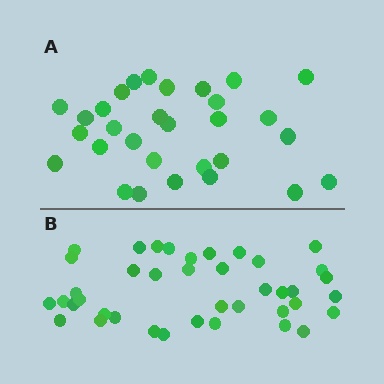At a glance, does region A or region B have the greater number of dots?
Region B (the bottom region) has more dots.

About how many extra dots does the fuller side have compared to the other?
Region B has roughly 10 or so more dots than region A.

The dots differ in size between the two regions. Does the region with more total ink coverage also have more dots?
No. Region A has more total ink coverage because its dots are larger, but region B actually contains more individual dots. Total area can be misleading — the number of items is what matters here.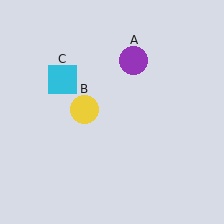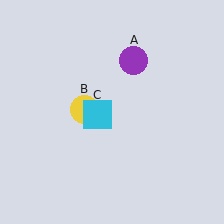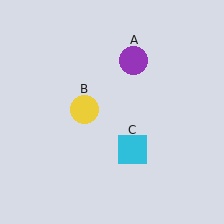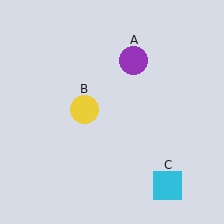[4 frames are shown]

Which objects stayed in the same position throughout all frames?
Purple circle (object A) and yellow circle (object B) remained stationary.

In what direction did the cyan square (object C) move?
The cyan square (object C) moved down and to the right.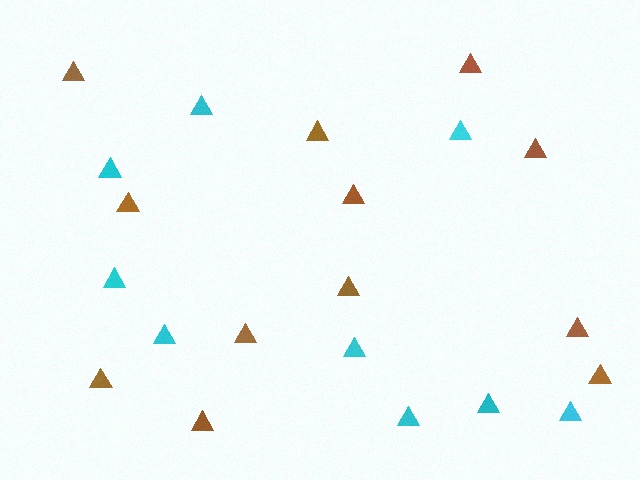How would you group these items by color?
There are 2 groups: one group of cyan triangles (9) and one group of brown triangles (12).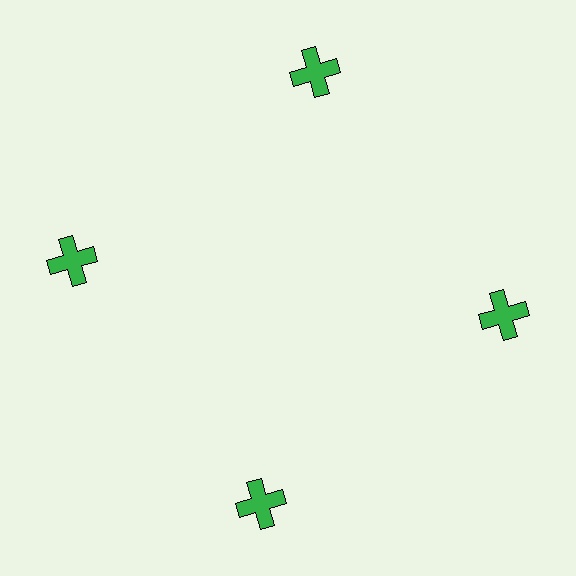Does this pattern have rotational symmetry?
Yes, this pattern has 4-fold rotational symmetry. It looks the same after rotating 90 degrees around the center.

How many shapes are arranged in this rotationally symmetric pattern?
There are 4 shapes, arranged in 4 groups of 1.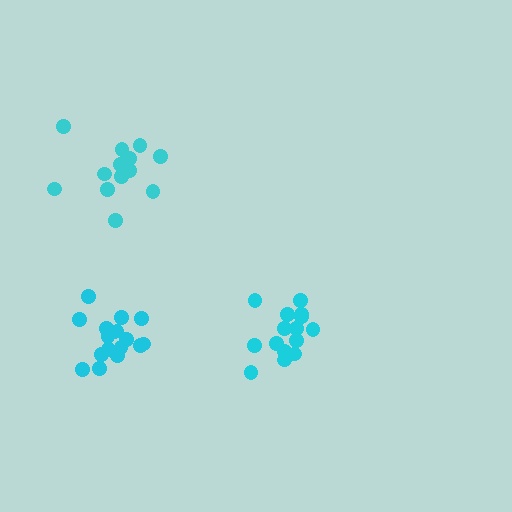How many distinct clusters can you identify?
There are 3 distinct clusters.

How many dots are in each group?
Group 1: 15 dots, Group 2: 18 dots, Group 3: 14 dots (47 total).